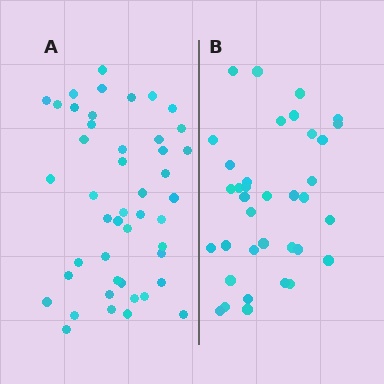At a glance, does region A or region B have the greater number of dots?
Region A (the left region) has more dots.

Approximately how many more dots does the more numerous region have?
Region A has roughly 10 or so more dots than region B.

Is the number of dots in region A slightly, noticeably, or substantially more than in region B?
Region A has noticeably more, but not dramatically so. The ratio is roughly 1.3 to 1.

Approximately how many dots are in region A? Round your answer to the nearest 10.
About 50 dots. (The exact count is 46, which rounds to 50.)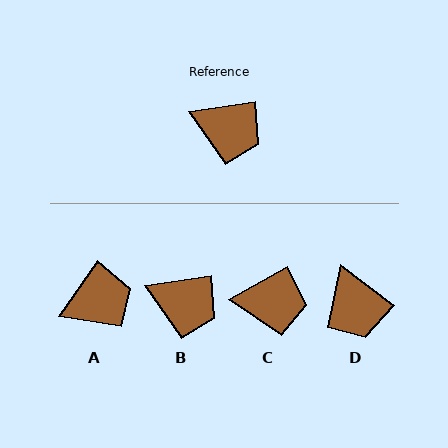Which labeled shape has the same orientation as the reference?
B.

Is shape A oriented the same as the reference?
No, it is off by about 46 degrees.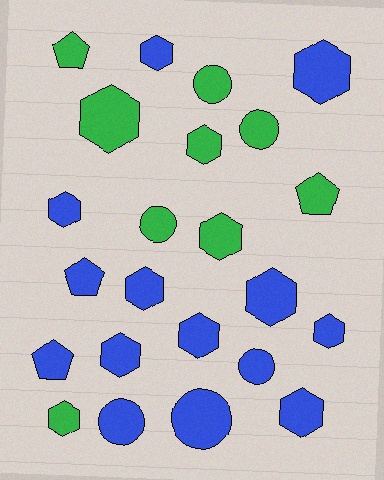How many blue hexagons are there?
There are 9 blue hexagons.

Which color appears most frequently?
Blue, with 14 objects.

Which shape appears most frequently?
Hexagon, with 13 objects.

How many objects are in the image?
There are 23 objects.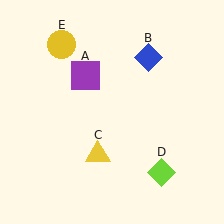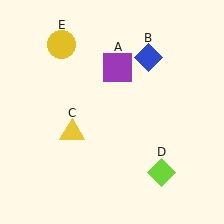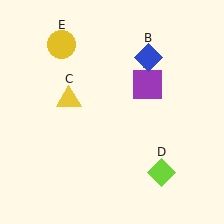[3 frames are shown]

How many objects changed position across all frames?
2 objects changed position: purple square (object A), yellow triangle (object C).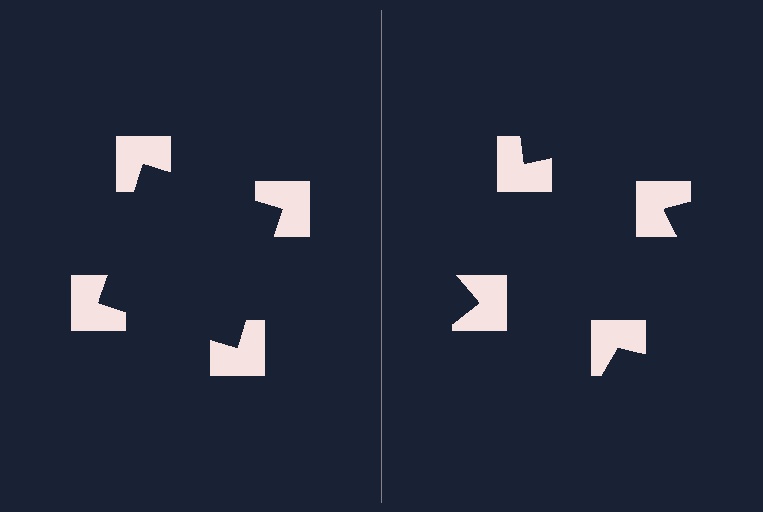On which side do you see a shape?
An illusory square appears on the left side. On the right side the wedge cuts are rotated, so no coherent shape forms.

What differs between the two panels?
The notched squares are positioned identically on both sides; only the wedge orientations differ. On the left they align to a square; on the right they are misaligned.